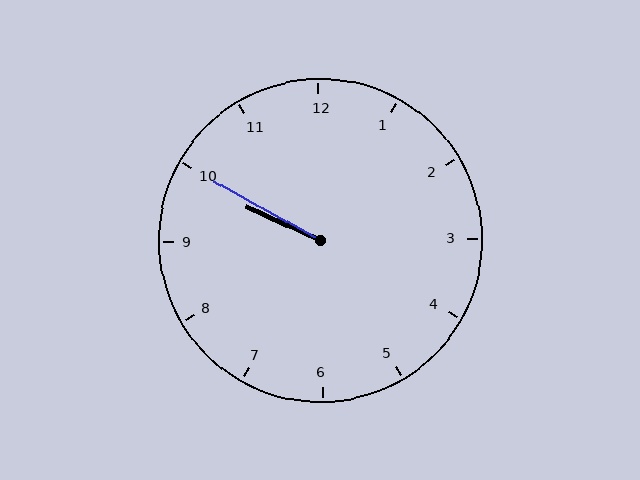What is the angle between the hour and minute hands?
Approximately 5 degrees.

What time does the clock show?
9:50.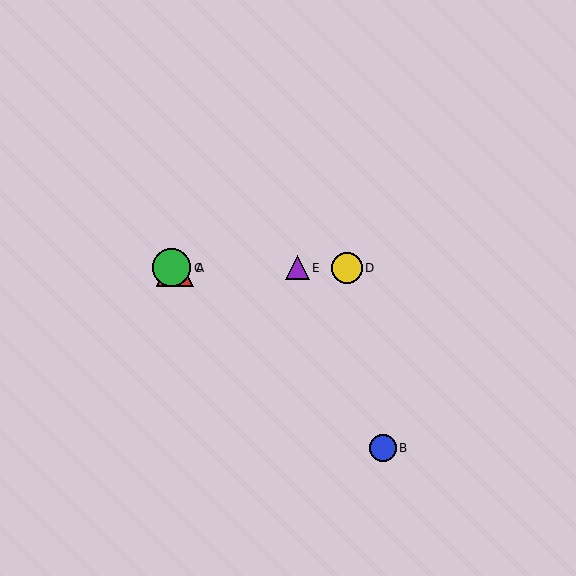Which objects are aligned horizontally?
Objects A, C, D, E are aligned horizontally.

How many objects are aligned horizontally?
4 objects (A, C, D, E) are aligned horizontally.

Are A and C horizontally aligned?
Yes, both are at y≈268.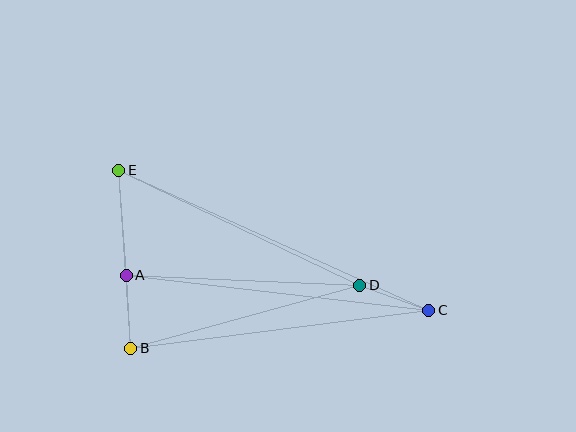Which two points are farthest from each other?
Points C and E are farthest from each other.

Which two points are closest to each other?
Points A and B are closest to each other.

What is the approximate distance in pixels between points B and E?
The distance between B and E is approximately 179 pixels.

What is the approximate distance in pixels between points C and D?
The distance between C and D is approximately 73 pixels.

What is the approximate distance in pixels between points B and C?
The distance between B and C is approximately 300 pixels.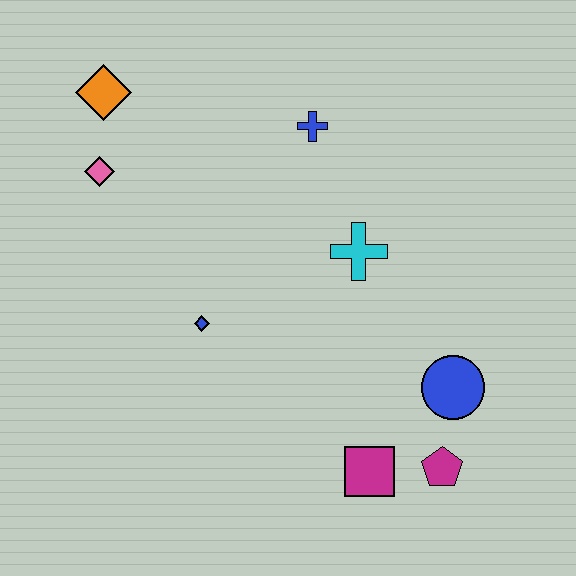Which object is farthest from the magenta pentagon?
The orange diamond is farthest from the magenta pentagon.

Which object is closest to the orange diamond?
The pink diamond is closest to the orange diamond.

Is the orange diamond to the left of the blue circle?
Yes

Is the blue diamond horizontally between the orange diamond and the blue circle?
Yes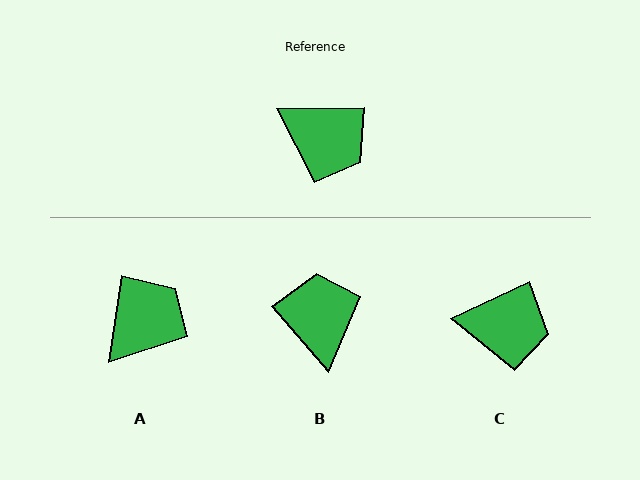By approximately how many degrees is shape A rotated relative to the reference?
Approximately 81 degrees counter-clockwise.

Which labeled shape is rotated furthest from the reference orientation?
B, about 130 degrees away.